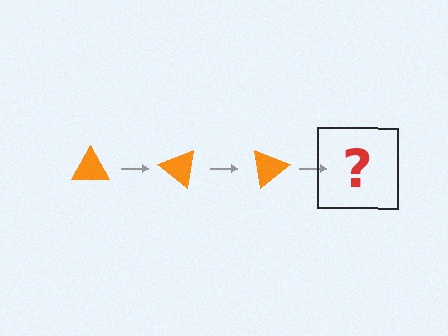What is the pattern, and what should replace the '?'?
The pattern is that the triangle rotates 40 degrees each step. The '?' should be an orange triangle rotated 120 degrees.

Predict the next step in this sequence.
The next step is an orange triangle rotated 120 degrees.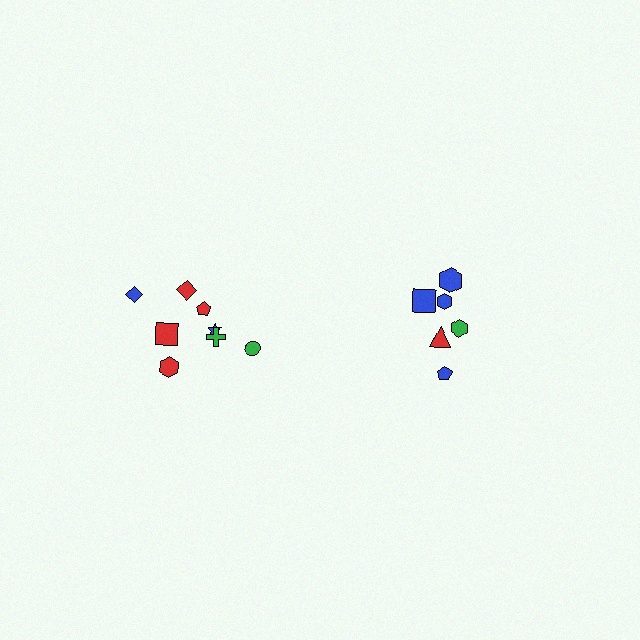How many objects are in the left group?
There are 8 objects.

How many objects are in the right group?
There are 6 objects.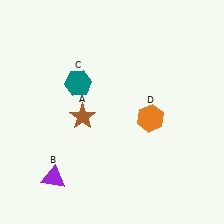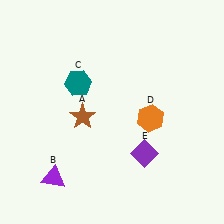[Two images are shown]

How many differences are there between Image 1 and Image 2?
There is 1 difference between the two images.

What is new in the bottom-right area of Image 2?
A purple diamond (E) was added in the bottom-right area of Image 2.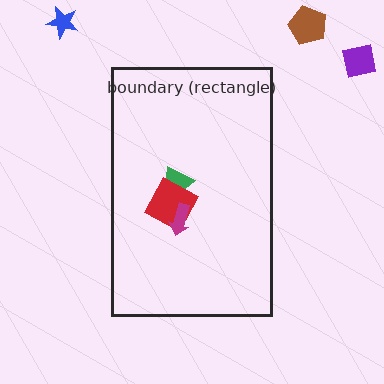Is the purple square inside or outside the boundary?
Outside.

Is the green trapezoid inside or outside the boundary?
Inside.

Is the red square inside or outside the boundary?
Inside.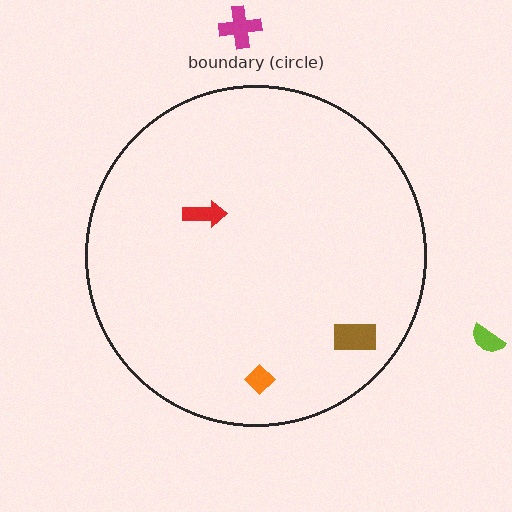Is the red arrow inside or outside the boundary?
Inside.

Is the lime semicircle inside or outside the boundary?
Outside.